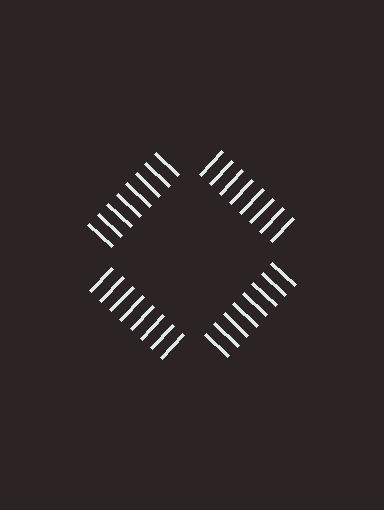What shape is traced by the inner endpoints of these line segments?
An illusory square — the line segments terminate on its edges but no continuous stroke is drawn.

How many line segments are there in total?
32 — 8 along each of the 4 edges.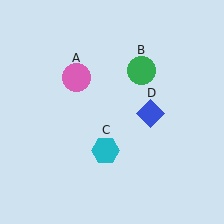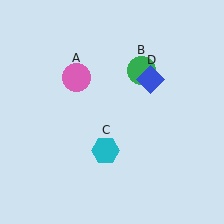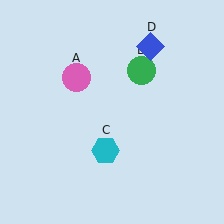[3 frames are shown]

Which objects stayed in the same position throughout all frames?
Pink circle (object A) and green circle (object B) and cyan hexagon (object C) remained stationary.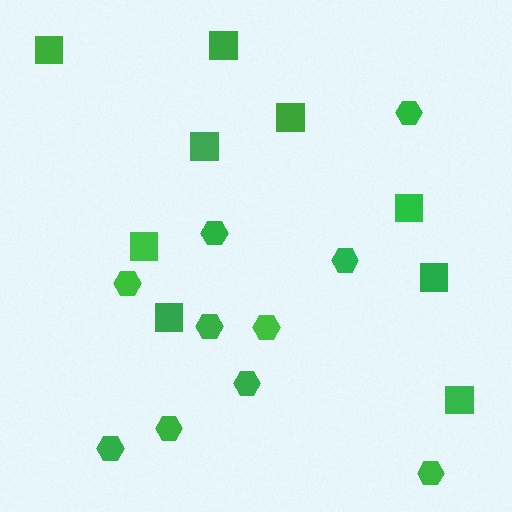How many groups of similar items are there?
There are 2 groups: one group of hexagons (10) and one group of squares (9).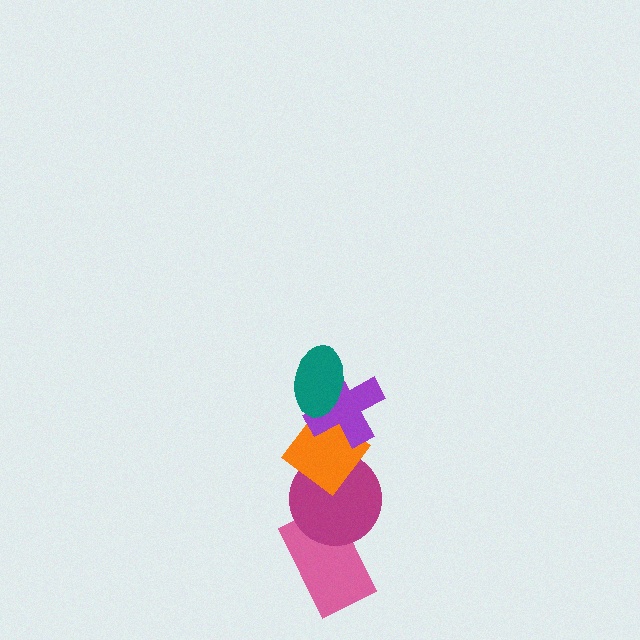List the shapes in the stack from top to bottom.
From top to bottom: the teal ellipse, the purple cross, the orange diamond, the magenta circle, the pink rectangle.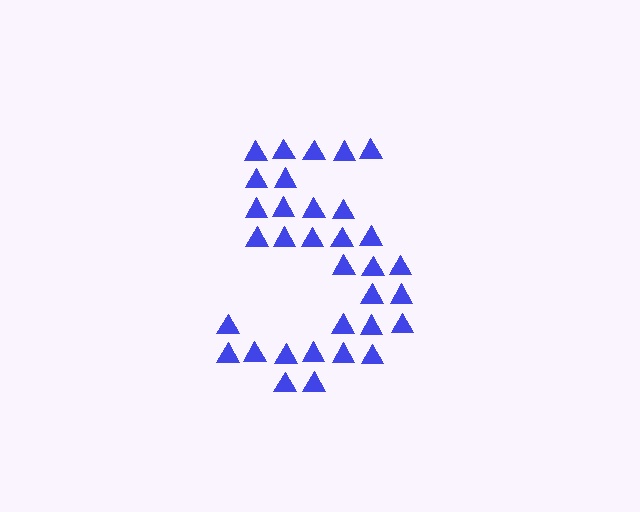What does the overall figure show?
The overall figure shows the digit 5.